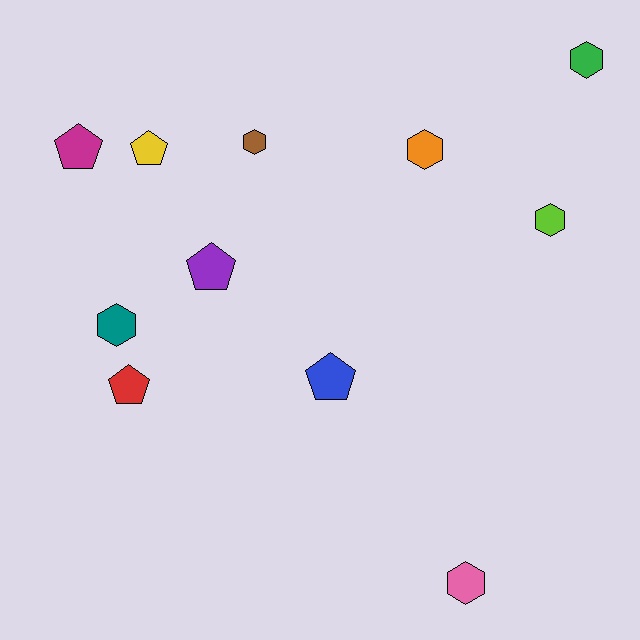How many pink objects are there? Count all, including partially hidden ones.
There is 1 pink object.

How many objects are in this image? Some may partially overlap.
There are 11 objects.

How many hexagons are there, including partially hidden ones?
There are 6 hexagons.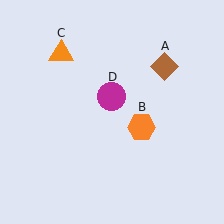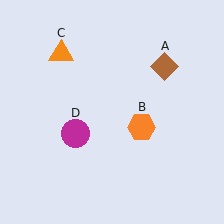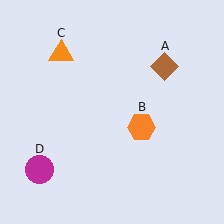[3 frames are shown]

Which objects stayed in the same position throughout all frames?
Brown diamond (object A) and orange hexagon (object B) and orange triangle (object C) remained stationary.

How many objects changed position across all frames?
1 object changed position: magenta circle (object D).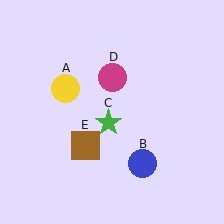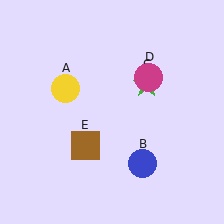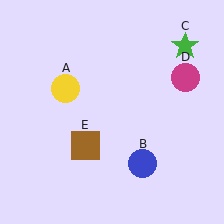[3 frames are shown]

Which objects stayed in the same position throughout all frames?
Yellow circle (object A) and blue circle (object B) and brown square (object E) remained stationary.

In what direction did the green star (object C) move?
The green star (object C) moved up and to the right.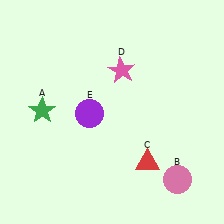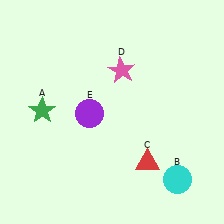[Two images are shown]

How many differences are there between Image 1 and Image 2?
There is 1 difference between the two images.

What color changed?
The circle (B) changed from pink in Image 1 to cyan in Image 2.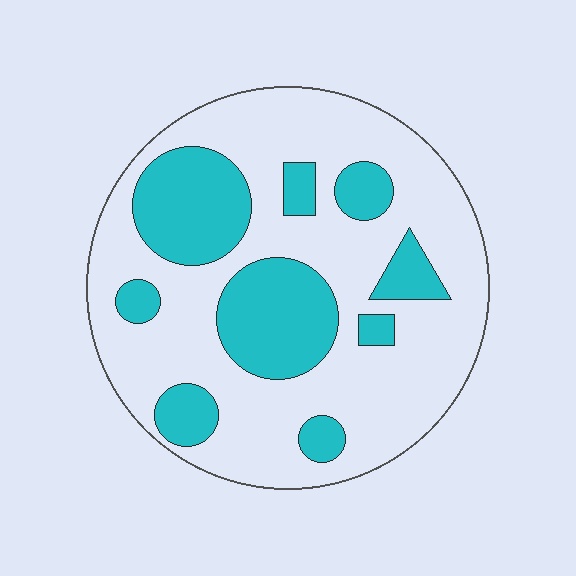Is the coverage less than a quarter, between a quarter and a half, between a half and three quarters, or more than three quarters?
Between a quarter and a half.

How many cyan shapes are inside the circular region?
9.